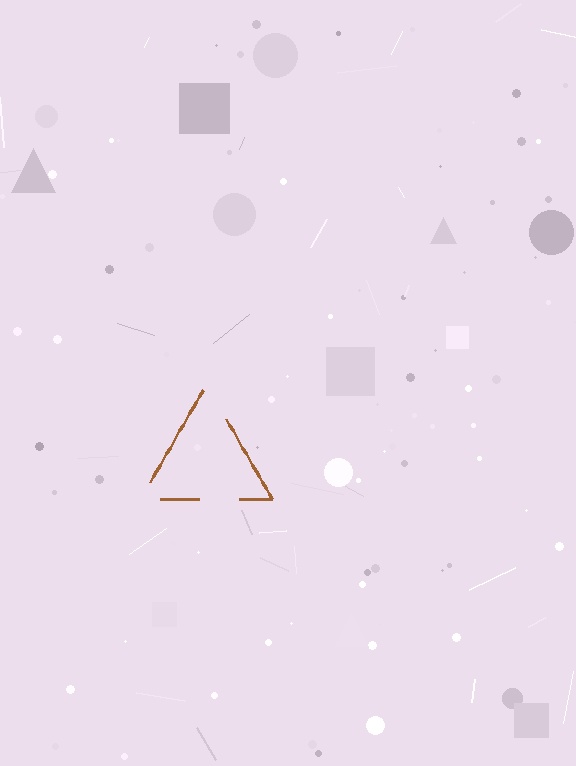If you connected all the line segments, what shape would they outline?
They would outline a triangle.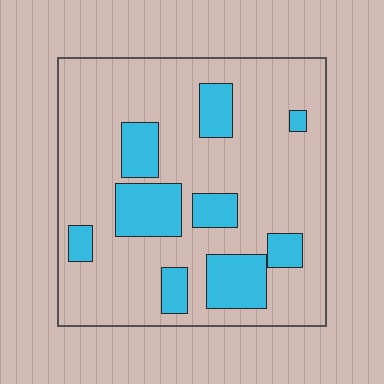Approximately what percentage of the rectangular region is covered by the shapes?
Approximately 25%.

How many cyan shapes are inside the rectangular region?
9.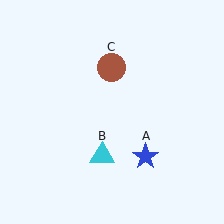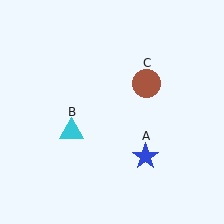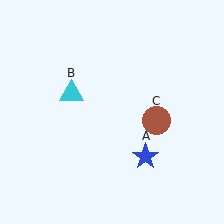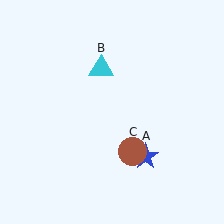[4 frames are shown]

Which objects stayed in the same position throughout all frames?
Blue star (object A) remained stationary.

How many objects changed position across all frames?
2 objects changed position: cyan triangle (object B), brown circle (object C).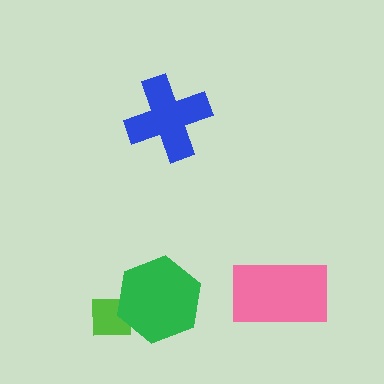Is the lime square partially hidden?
Yes, it is partially covered by another shape.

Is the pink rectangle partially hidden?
No, no other shape covers it.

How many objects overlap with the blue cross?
0 objects overlap with the blue cross.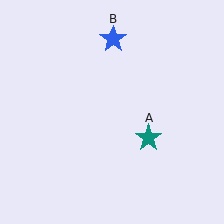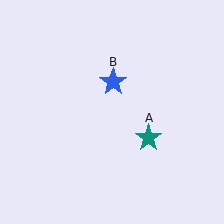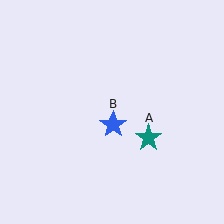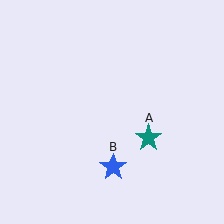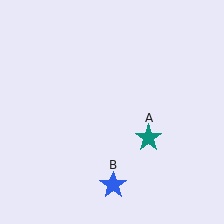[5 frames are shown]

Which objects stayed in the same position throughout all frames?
Teal star (object A) remained stationary.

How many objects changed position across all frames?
1 object changed position: blue star (object B).